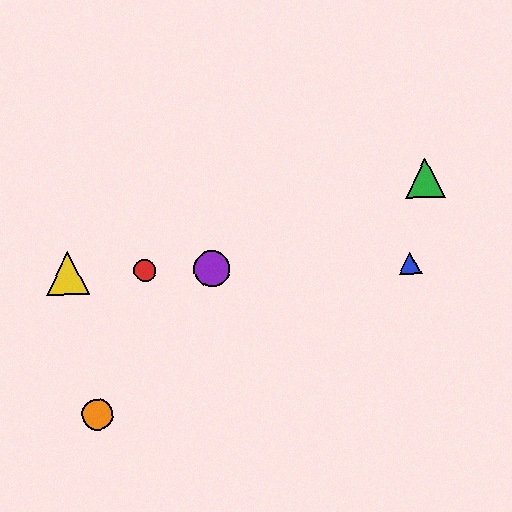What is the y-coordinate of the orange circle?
The orange circle is at y≈415.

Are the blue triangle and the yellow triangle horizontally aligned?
Yes, both are at y≈263.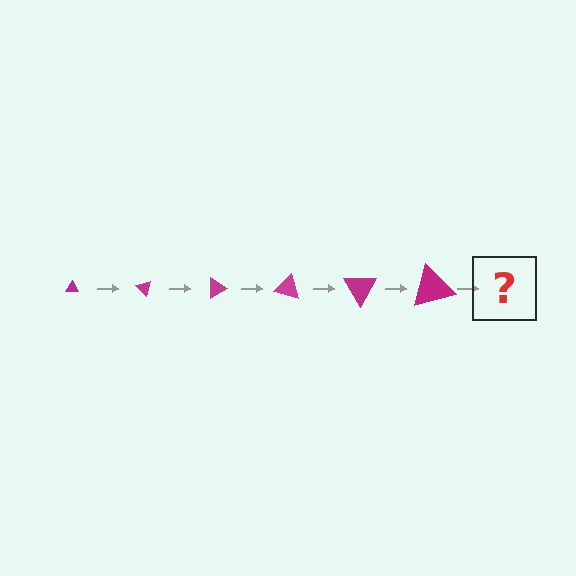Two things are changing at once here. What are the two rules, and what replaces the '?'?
The two rules are that the triangle grows larger each step and it rotates 45 degrees each step. The '?' should be a triangle, larger than the previous one and rotated 270 degrees from the start.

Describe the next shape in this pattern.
It should be a triangle, larger than the previous one and rotated 270 degrees from the start.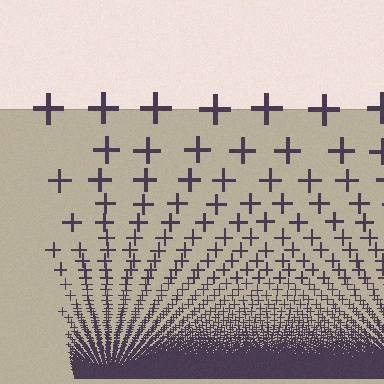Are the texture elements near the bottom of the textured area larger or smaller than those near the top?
Smaller. The gradient is inverted — elements near the bottom are smaller and denser.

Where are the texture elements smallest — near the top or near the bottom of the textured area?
Near the bottom.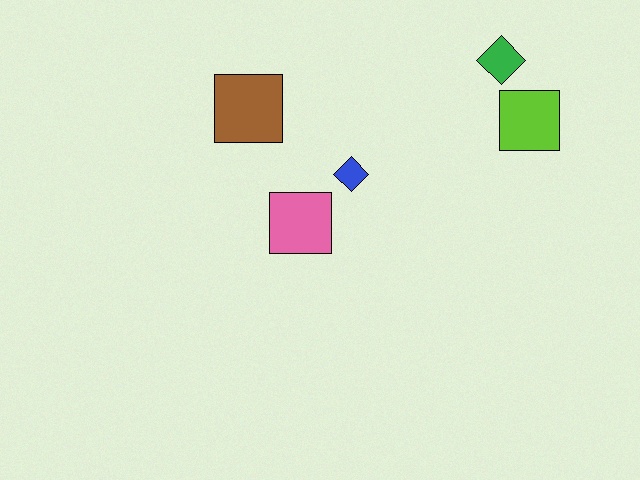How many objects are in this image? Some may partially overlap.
There are 5 objects.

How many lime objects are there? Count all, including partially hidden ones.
There is 1 lime object.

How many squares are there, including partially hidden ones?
There are 3 squares.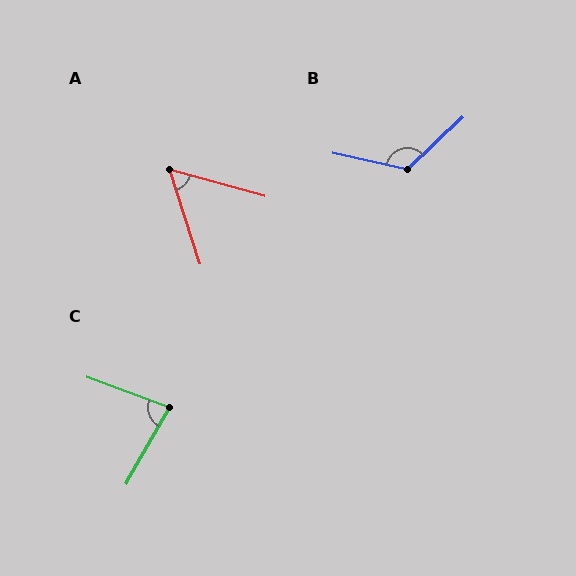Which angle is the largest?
B, at approximately 124 degrees.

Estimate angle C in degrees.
Approximately 80 degrees.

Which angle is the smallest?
A, at approximately 57 degrees.